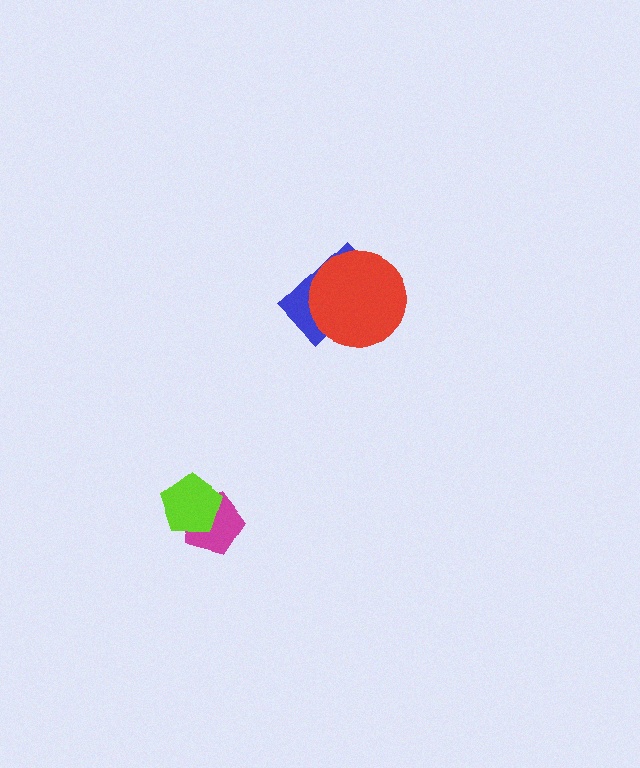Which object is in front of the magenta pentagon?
The lime pentagon is in front of the magenta pentagon.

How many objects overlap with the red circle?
1 object overlaps with the red circle.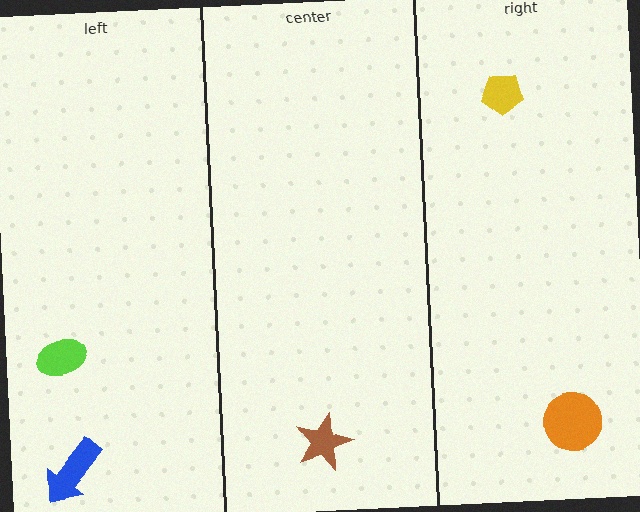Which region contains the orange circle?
The right region.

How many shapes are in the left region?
2.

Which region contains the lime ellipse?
The left region.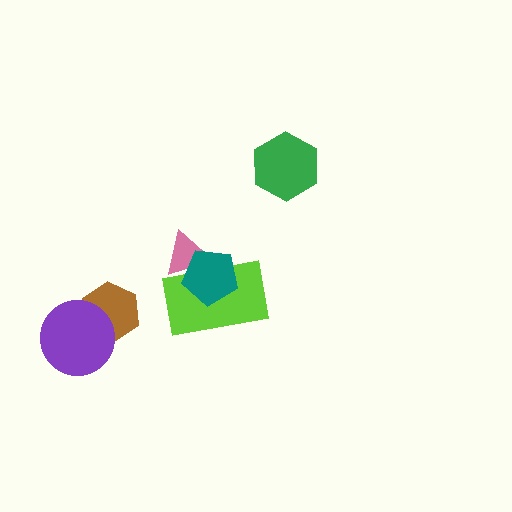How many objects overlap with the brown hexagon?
1 object overlaps with the brown hexagon.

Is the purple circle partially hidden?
No, no other shape covers it.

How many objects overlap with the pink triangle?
2 objects overlap with the pink triangle.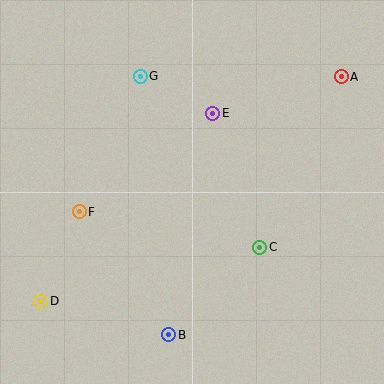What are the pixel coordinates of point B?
Point B is at (169, 335).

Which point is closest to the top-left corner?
Point G is closest to the top-left corner.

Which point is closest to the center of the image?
Point E at (213, 113) is closest to the center.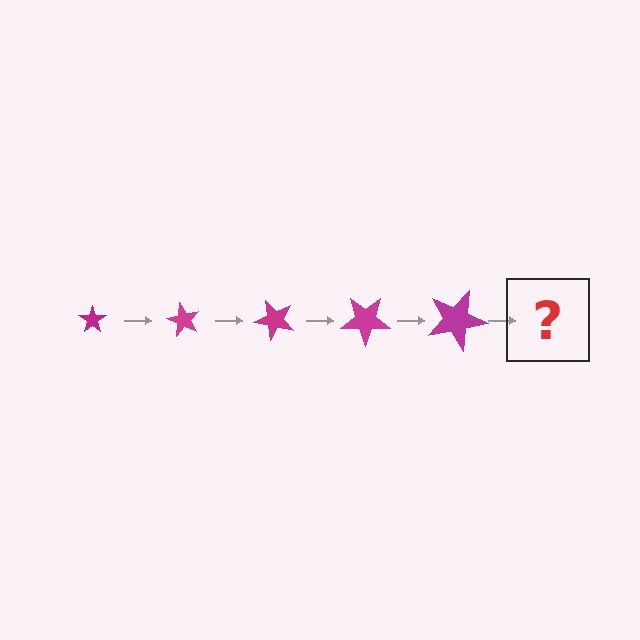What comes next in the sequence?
The next element should be a star, larger than the previous one and rotated 300 degrees from the start.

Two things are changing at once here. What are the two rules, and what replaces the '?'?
The two rules are that the star grows larger each step and it rotates 60 degrees each step. The '?' should be a star, larger than the previous one and rotated 300 degrees from the start.